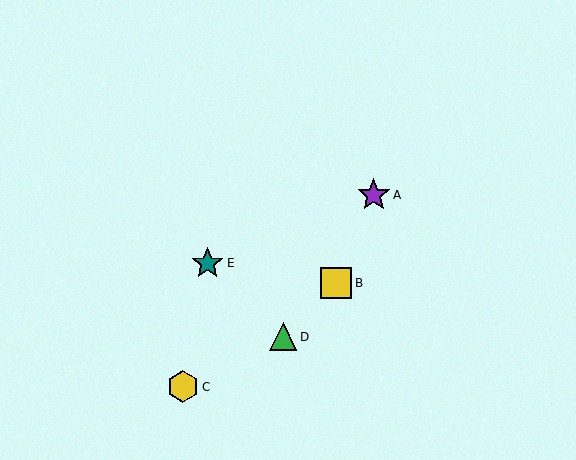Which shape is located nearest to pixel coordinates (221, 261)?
The teal star (labeled E) at (208, 263) is nearest to that location.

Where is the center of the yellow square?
The center of the yellow square is at (336, 283).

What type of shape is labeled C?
Shape C is a yellow hexagon.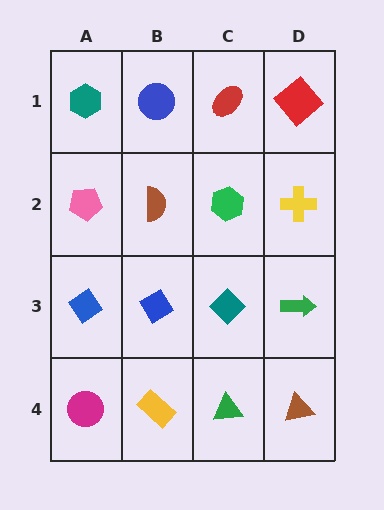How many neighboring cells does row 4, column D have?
2.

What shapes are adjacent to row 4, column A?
A blue diamond (row 3, column A), a yellow rectangle (row 4, column B).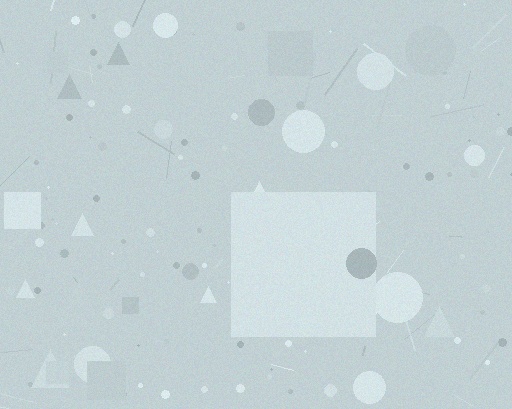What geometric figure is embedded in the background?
A square is embedded in the background.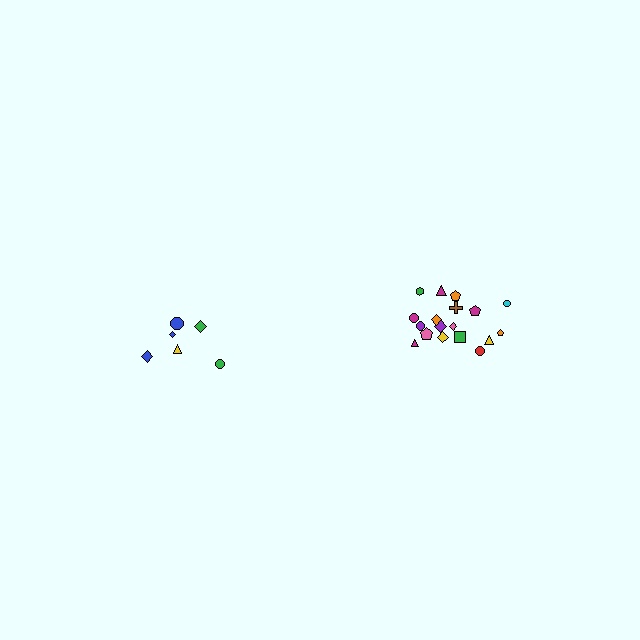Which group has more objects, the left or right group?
The right group.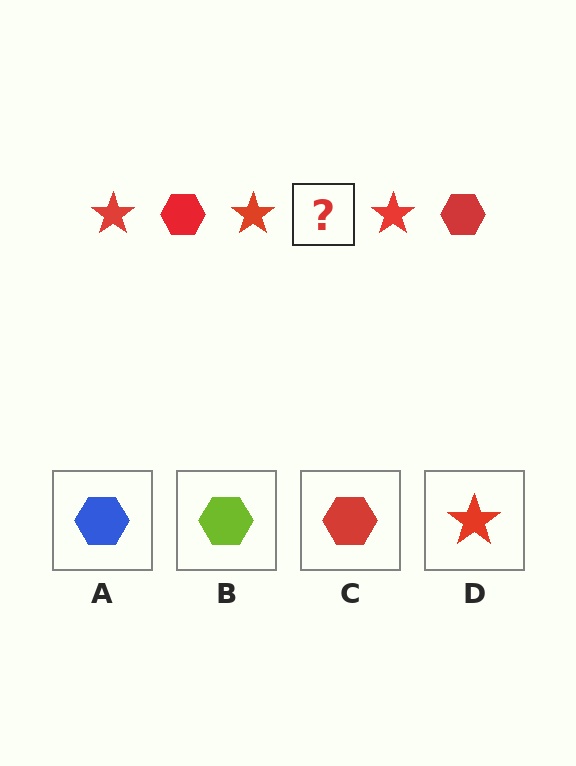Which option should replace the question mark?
Option C.